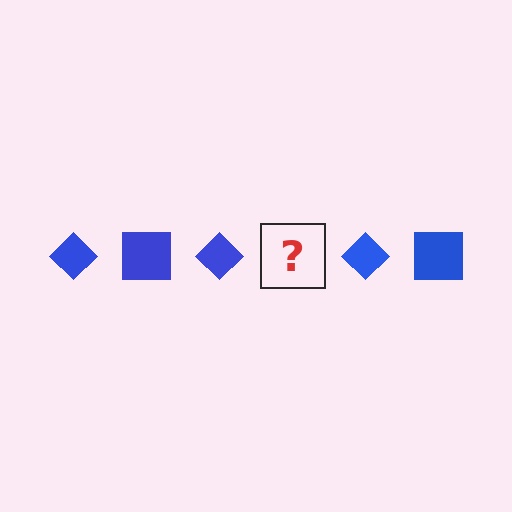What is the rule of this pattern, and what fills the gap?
The rule is that the pattern cycles through diamond, square shapes in blue. The gap should be filled with a blue square.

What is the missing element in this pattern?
The missing element is a blue square.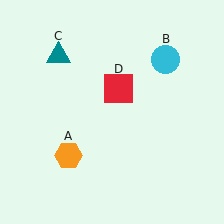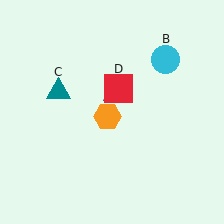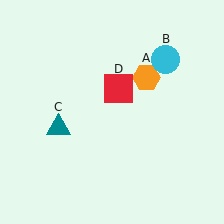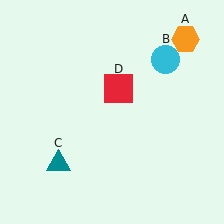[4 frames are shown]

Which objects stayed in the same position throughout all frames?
Cyan circle (object B) and red square (object D) remained stationary.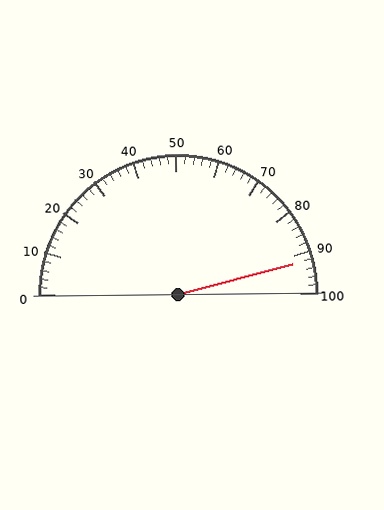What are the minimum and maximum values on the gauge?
The gauge ranges from 0 to 100.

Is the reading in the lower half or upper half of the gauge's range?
The reading is in the upper half of the range (0 to 100).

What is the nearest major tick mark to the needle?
The nearest major tick mark is 90.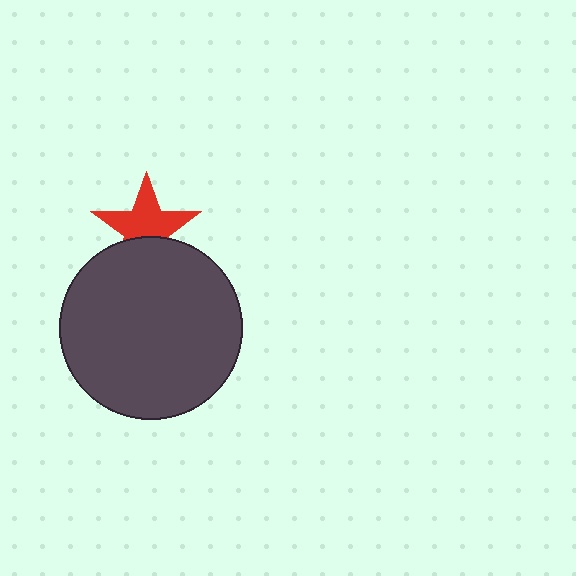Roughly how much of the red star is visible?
About half of it is visible (roughly 64%).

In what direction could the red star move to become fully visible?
The red star could move up. That would shift it out from behind the dark gray circle entirely.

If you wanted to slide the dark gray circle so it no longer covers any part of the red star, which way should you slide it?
Slide it down — that is the most direct way to separate the two shapes.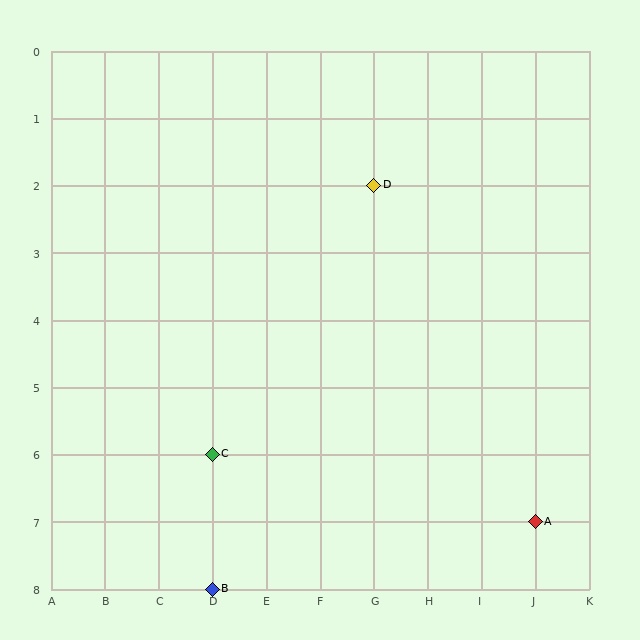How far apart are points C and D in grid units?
Points C and D are 3 columns and 4 rows apart (about 5.0 grid units diagonally).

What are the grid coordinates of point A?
Point A is at grid coordinates (J, 7).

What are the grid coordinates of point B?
Point B is at grid coordinates (D, 8).